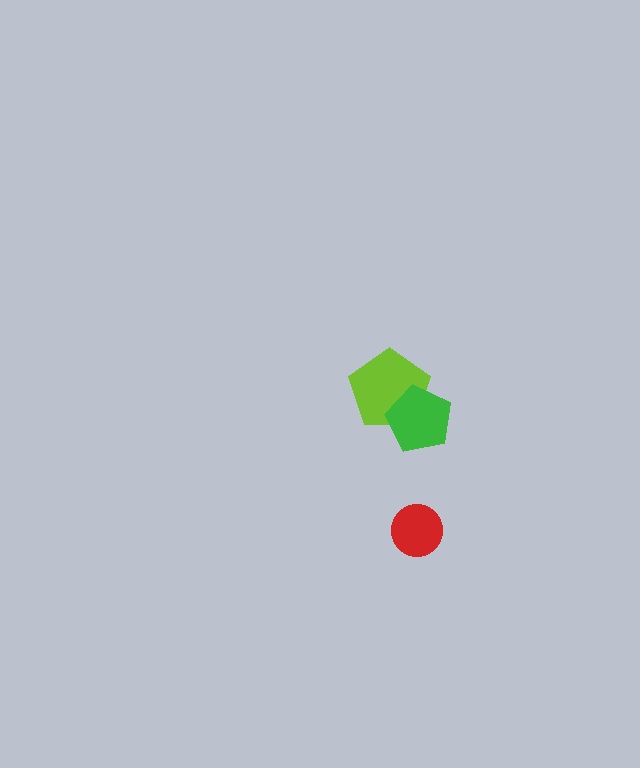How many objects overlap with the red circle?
0 objects overlap with the red circle.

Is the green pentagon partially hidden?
No, no other shape covers it.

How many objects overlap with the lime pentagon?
1 object overlaps with the lime pentagon.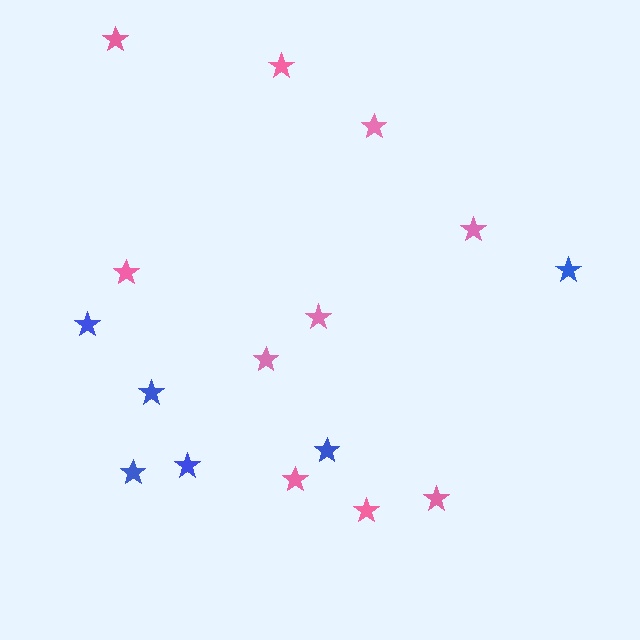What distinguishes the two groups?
There are 2 groups: one group of blue stars (6) and one group of pink stars (10).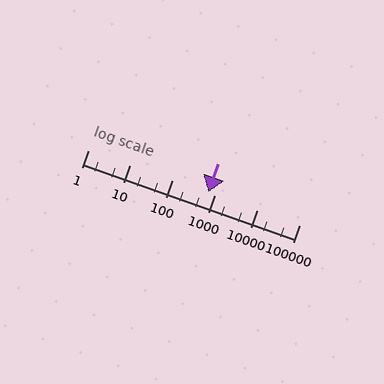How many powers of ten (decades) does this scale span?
The scale spans 5 decades, from 1 to 100000.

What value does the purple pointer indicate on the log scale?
The pointer indicates approximately 700.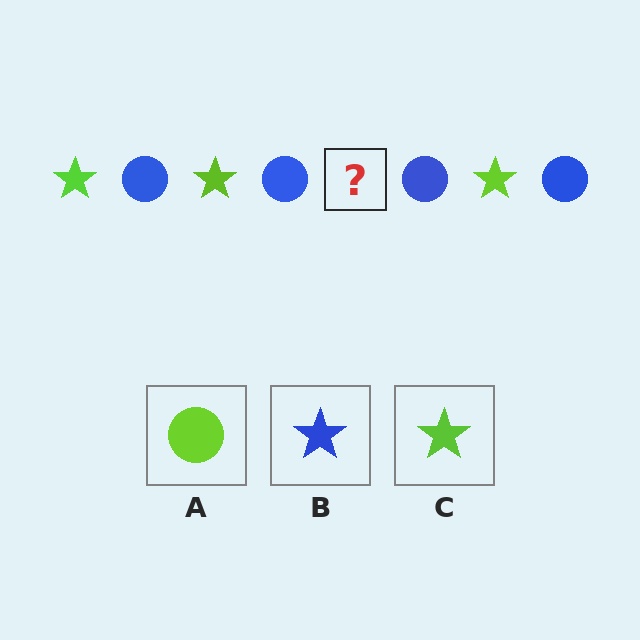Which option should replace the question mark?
Option C.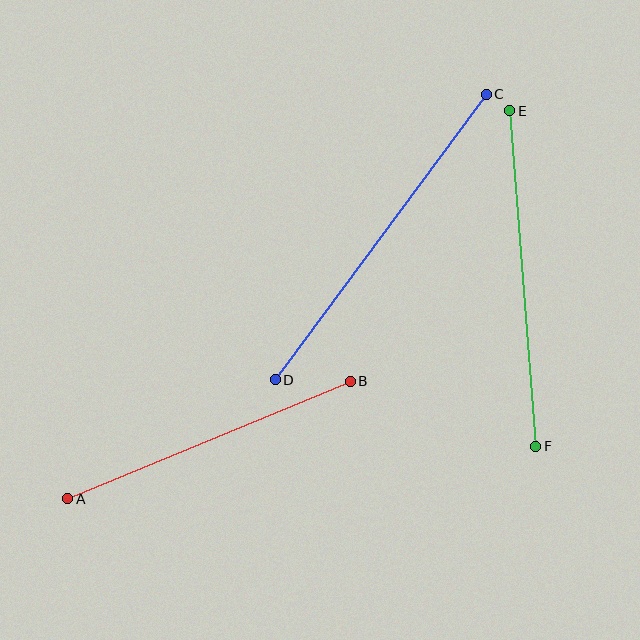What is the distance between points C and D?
The distance is approximately 355 pixels.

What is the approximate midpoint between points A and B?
The midpoint is at approximately (209, 440) pixels.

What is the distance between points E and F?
The distance is approximately 336 pixels.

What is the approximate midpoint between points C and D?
The midpoint is at approximately (381, 237) pixels.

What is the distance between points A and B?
The distance is approximately 306 pixels.